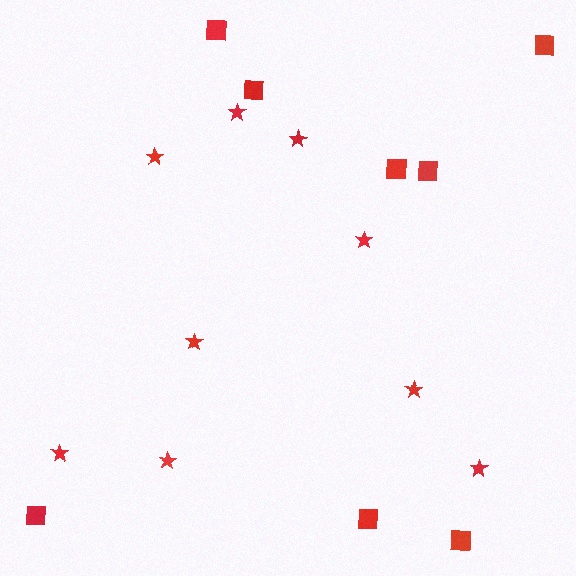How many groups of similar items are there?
There are 2 groups: one group of squares (8) and one group of stars (9).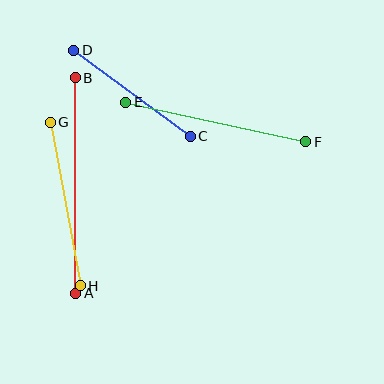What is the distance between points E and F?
The distance is approximately 184 pixels.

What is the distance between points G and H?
The distance is approximately 167 pixels.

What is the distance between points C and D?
The distance is approximately 145 pixels.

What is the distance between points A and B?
The distance is approximately 216 pixels.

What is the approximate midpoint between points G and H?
The midpoint is at approximately (65, 204) pixels.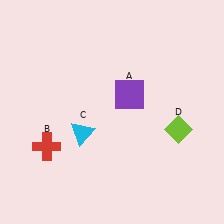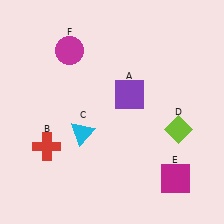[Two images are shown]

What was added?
A magenta square (E), a magenta circle (F) were added in Image 2.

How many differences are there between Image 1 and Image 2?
There are 2 differences between the two images.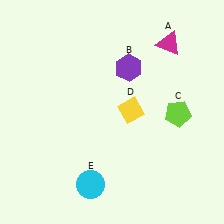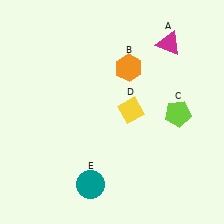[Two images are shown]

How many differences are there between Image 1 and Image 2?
There are 2 differences between the two images.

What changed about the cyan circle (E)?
In Image 1, E is cyan. In Image 2, it changed to teal.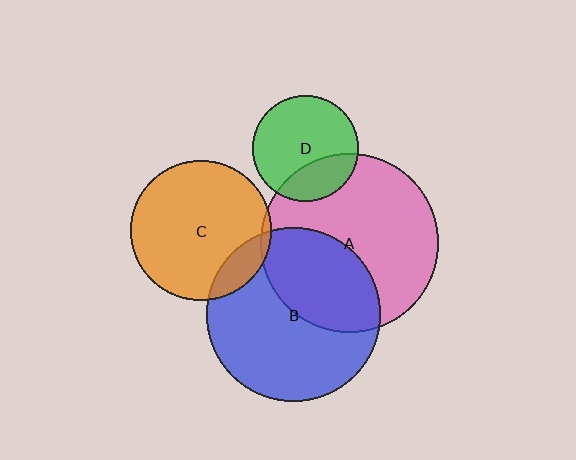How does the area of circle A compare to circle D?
Approximately 2.8 times.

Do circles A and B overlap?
Yes.